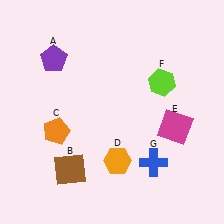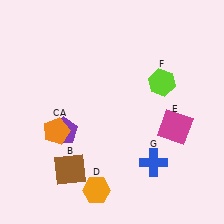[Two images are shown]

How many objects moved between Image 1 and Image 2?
2 objects moved between the two images.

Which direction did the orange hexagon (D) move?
The orange hexagon (D) moved down.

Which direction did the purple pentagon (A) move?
The purple pentagon (A) moved down.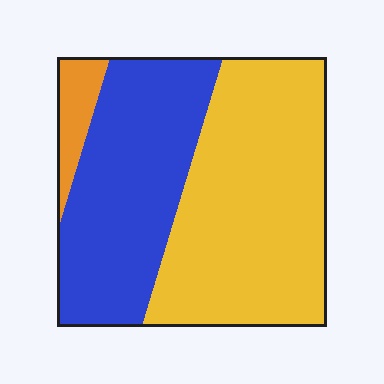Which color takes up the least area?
Orange, at roughly 5%.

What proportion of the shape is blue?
Blue takes up about two fifths (2/5) of the shape.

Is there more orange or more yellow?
Yellow.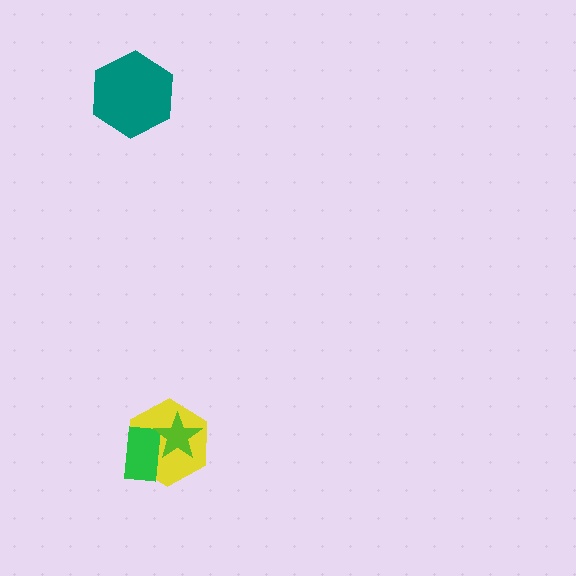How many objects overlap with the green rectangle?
2 objects overlap with the green rectangle.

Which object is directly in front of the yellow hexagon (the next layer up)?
The green rectangle is directly in front of the yellow hexagon.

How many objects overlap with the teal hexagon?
0 objects overlap with the teal hexagon.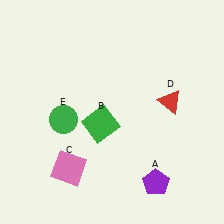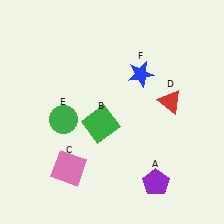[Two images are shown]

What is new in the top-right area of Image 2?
A blue star (F) was added in the top-right area of Image 2.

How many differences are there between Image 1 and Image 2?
There is 1 difference between the two images.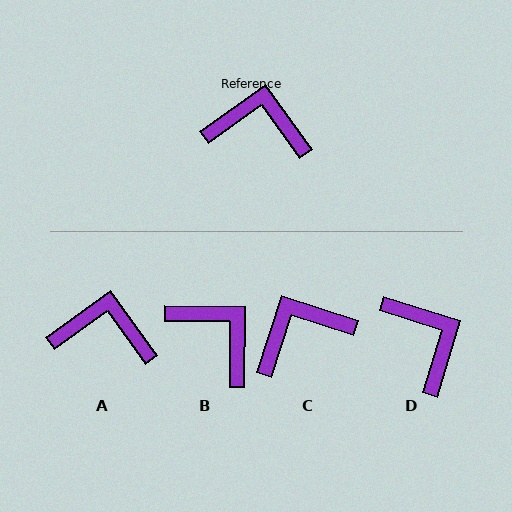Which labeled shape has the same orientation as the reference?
A.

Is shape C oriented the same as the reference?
No, it is off by about 36 degrees.